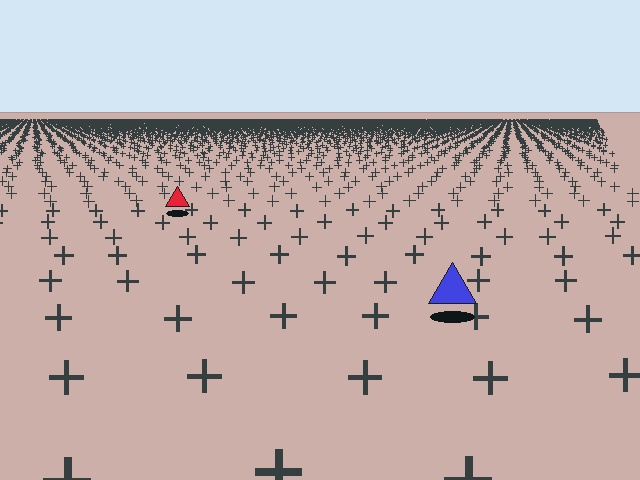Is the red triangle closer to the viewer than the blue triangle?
No. The blue triangle is closer — you can tell from the texture gradient: the ground texture is coarser near it.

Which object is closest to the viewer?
The blue triangle is closest. The texture marks near it are larger and more spread out.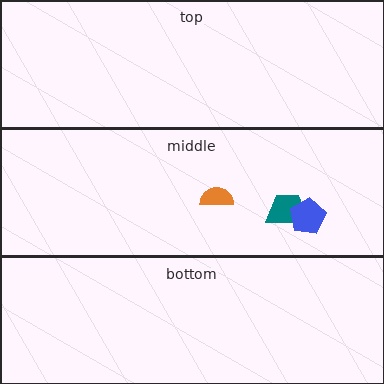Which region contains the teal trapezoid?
The middle region.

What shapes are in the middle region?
The orange semicircle, the teal trapezoid, the blue pentagon.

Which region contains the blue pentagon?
The middle region.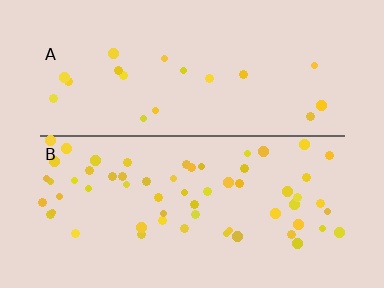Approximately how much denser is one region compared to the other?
Approximately 3.1× — region B over region A.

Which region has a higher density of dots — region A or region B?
B (the bottom).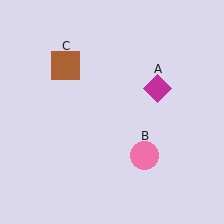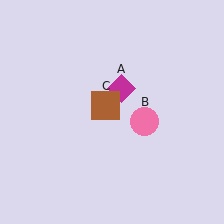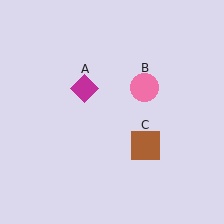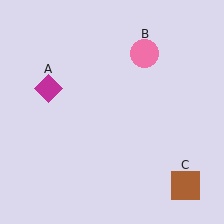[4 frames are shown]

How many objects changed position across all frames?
3 objects changed position: magenta diamond (object A), pink circle (object B), brown square (object C).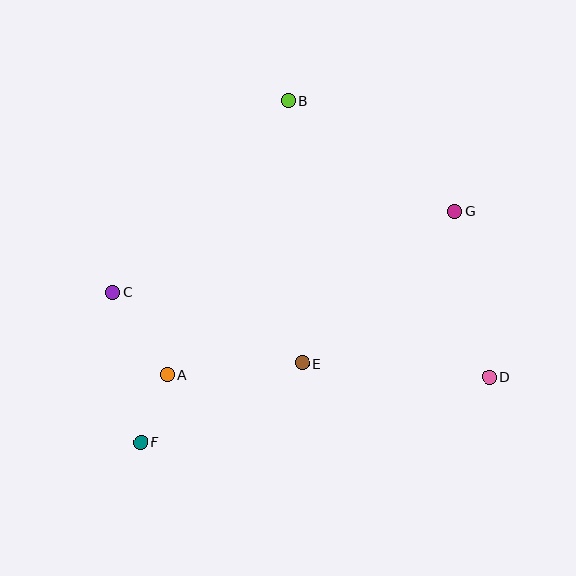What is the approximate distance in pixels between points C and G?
The distance between C and G is approximately 351 pixels.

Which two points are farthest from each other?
Points F and G are farthest from each other.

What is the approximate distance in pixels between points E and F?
The distance between E and F is approximately 180 pixels.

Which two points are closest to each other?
Points A and F are closest to each other.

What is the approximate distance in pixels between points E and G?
The distance between E and G is approximately 215 pixels.